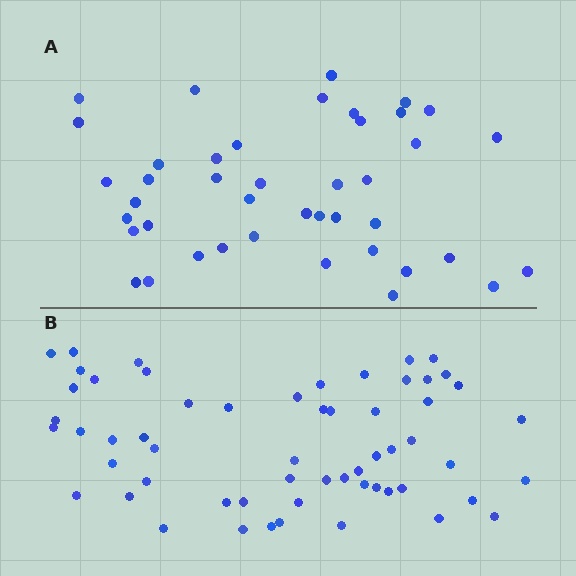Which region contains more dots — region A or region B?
Region B (the bottom region) has more dots.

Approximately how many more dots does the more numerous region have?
Region B has approximately 15 more dots than region A.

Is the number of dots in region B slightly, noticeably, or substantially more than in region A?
Region B has noticeably more, but not dramatically so. The ratio is roughly 1.4 to 1.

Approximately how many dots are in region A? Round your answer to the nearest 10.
About 40 dots. (The exact count is 42, which rounds to 40.)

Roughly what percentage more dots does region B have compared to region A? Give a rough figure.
About 40% more.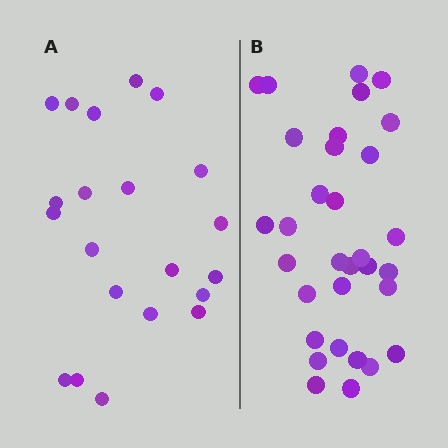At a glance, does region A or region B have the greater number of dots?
Region B (the right region) has more dots.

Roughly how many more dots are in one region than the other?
Region B has roughly 12 or so more dots than region A.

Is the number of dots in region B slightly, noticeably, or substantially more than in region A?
Region B has substantially more. The ratio is roughly 1.5 to 1.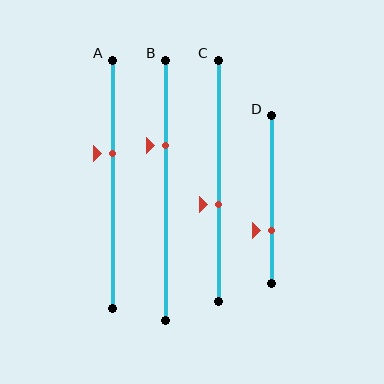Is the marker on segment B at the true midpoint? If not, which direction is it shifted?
No, the marker on segment B is shifted upward by about 17% of the segment length.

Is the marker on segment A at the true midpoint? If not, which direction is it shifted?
No, the marker on segment A is shifted upward by about 13% of the segment length.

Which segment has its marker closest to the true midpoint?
Segment C has its marker closest to the true midpoint.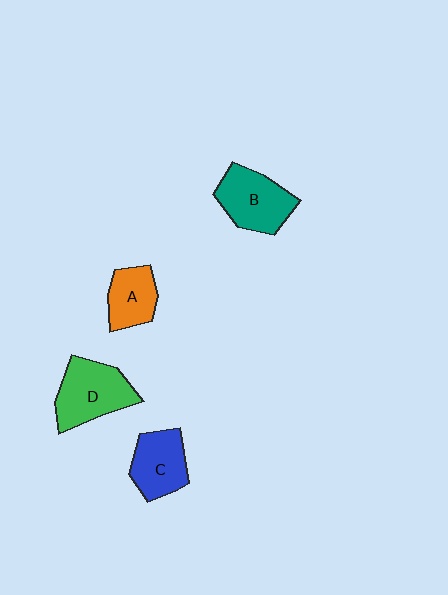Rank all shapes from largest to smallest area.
From largest to smallest: D (green), B (teal), C (blue), A (orange).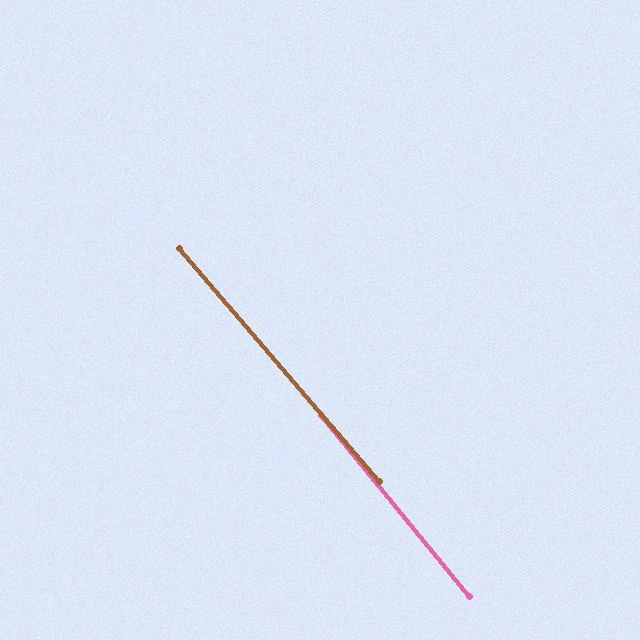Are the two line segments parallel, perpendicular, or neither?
Parallel — their directions differ by only 1.5°.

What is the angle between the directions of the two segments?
Approximately 1 degree.